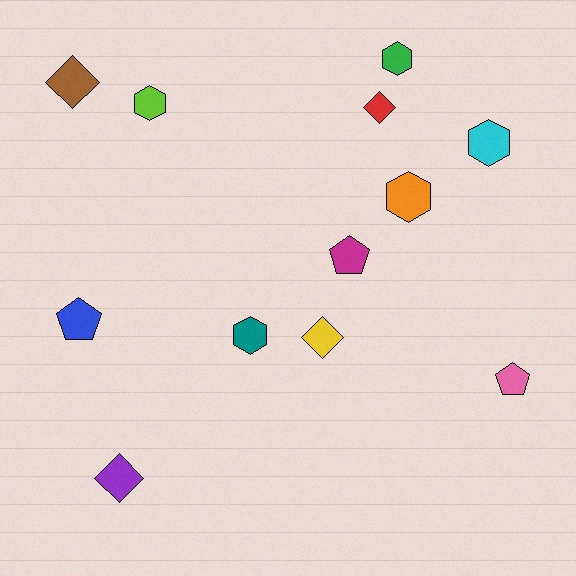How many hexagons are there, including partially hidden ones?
There are 5 hexagons.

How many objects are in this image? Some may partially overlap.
There are 12 objects.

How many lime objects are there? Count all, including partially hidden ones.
There is 1 lime object.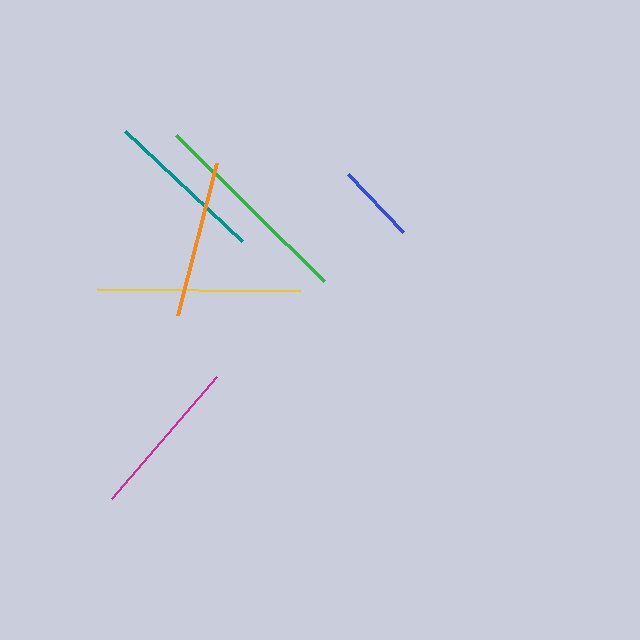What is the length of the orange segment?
The orange segment is approximately 157 pixels long.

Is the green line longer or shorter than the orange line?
The green line is longer than the orange line.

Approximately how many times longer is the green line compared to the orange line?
The green line is approximately 1.3 times the length of the orange line.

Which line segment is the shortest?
The blue line is the shortest at approximately 81 pixels.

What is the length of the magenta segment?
The magenta segment is approximately 161 pixels long.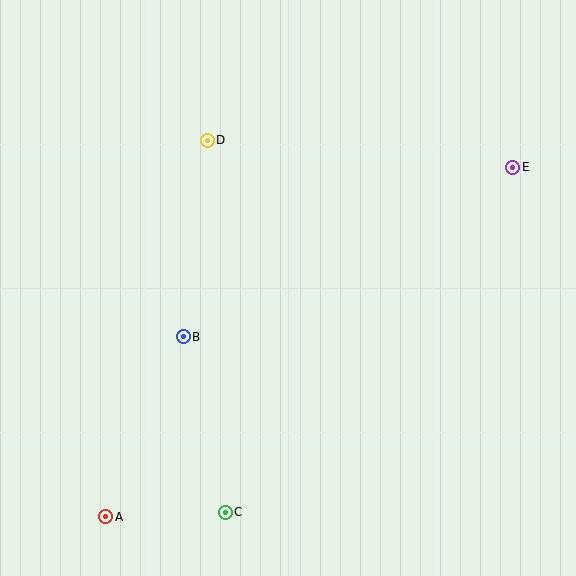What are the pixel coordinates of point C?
Point C is at (225, 512).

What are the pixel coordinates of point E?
Point E is at (513, 167).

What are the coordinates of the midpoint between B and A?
The midpoint between B and A is at (144, 427).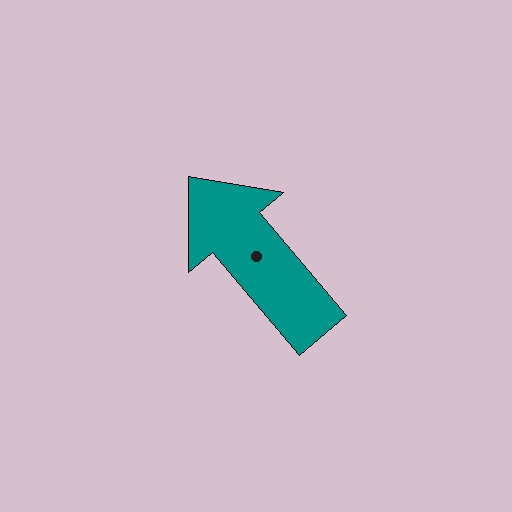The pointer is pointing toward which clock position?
Roughly 11 o'clock.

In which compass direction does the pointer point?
Northwest.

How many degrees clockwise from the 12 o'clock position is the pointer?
Approximately 320 degrees.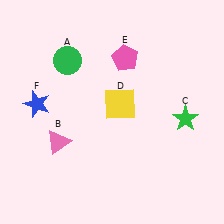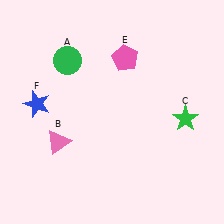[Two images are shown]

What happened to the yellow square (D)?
The yellow square (D) was removed in Image 2. It was in the top-right area of Image 1.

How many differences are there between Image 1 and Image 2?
There is 1 difference between the two images.